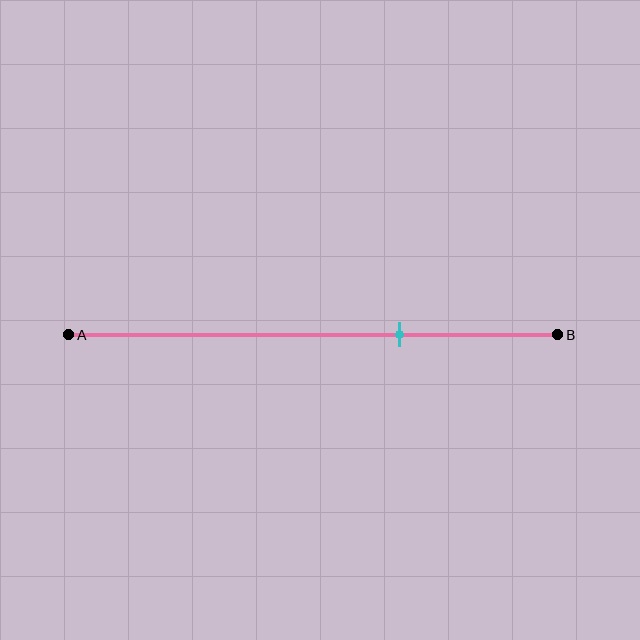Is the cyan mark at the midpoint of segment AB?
No, the mark is at about 70% from A, not at the 50% midpoint.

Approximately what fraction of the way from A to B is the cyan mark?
The cyan mark is approximately 70% of the way from A to B.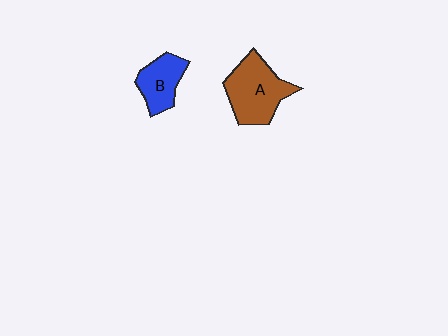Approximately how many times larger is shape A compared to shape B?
Approximately 1.6 times.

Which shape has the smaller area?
Shape B (blue).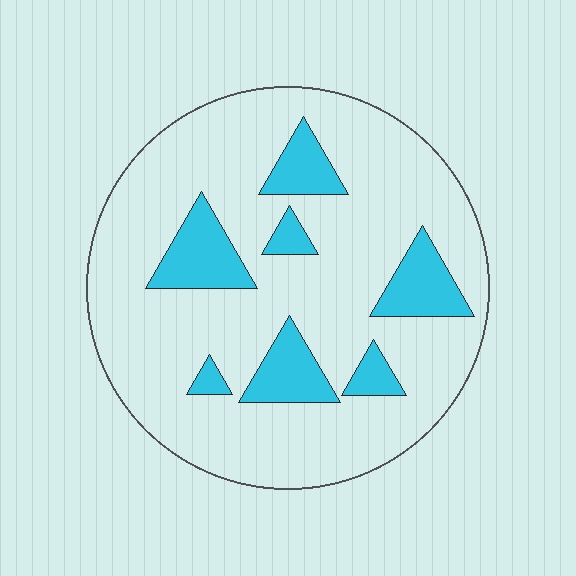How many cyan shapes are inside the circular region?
7.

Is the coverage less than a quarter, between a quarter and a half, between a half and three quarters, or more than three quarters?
Less than a quarter.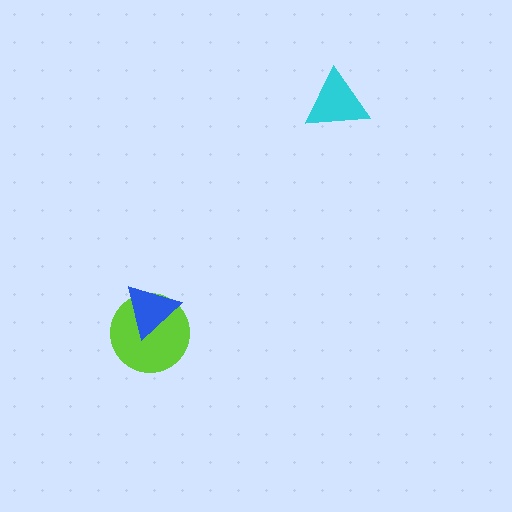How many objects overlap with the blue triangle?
1 object overlaps with the blue triangle.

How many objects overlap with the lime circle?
1 object overlaps with the lime circle.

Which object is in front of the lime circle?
The blue triangle is in front of the lime circle.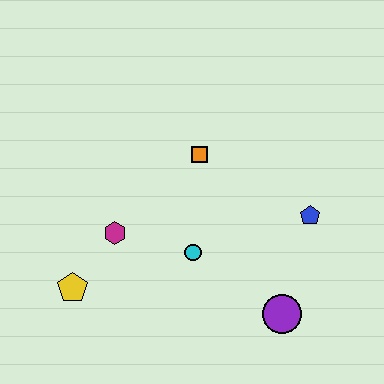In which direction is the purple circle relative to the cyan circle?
The purple circle is to the right of the cyan circle.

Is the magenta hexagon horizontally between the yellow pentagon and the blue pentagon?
Yes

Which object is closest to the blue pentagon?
The purple circle is closest to the blue pentagon.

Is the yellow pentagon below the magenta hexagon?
Yes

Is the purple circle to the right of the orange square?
Yes